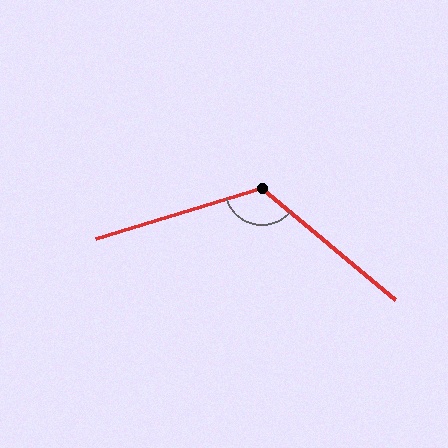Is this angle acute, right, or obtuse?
It is obtuse.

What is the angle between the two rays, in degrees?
Approximately 123 degrees.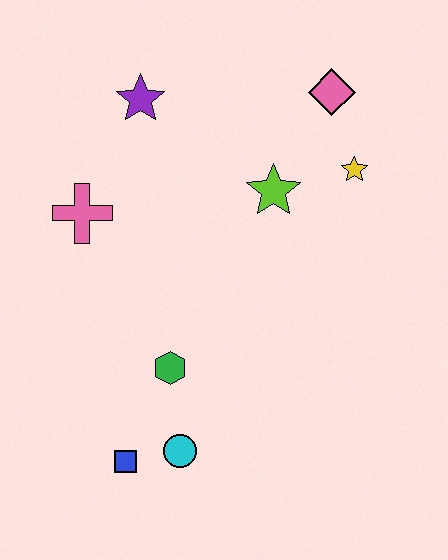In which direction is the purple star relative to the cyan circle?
The purple star is above the cyan circle.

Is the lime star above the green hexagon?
Yes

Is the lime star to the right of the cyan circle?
Yes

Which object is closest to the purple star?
The pink cross is closest to the purple star.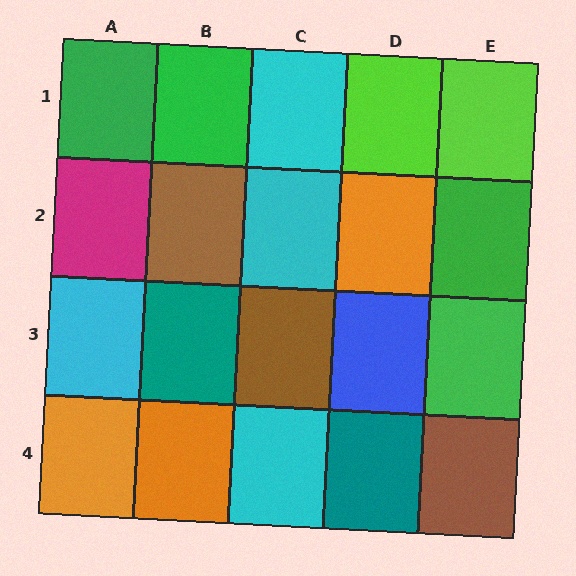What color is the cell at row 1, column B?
Green.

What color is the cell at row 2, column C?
Cyan.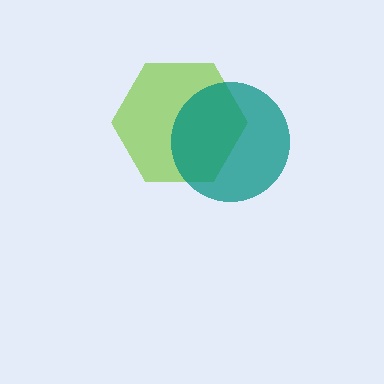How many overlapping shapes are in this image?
There are 2 overlapping shapes in the image.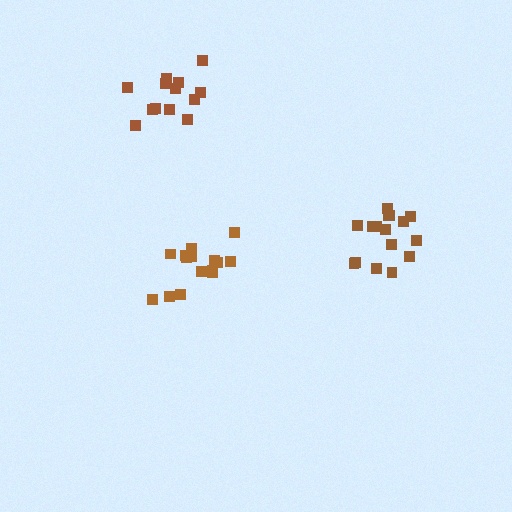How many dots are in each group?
Group 1: 15 dots, Group 2: 16 dots, Group 3: 13 dots (44 total).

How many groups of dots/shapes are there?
There are 3 groups.